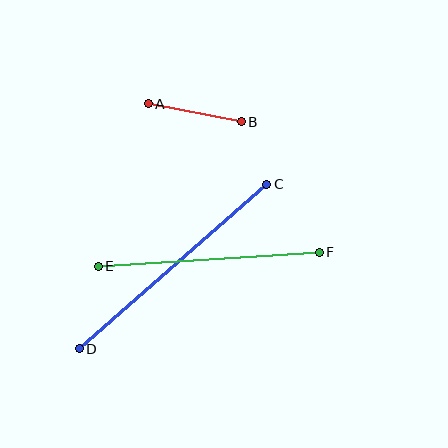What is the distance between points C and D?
The distance is approximately 249 pixels.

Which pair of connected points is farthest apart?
Points C and D are farthest apart.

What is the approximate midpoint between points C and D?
The midpoint is at approximately (173, 266) pixels.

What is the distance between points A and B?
The distance is approximately 95 pixels.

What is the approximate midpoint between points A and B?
The midpoint is at approximately (195, 113) pixels.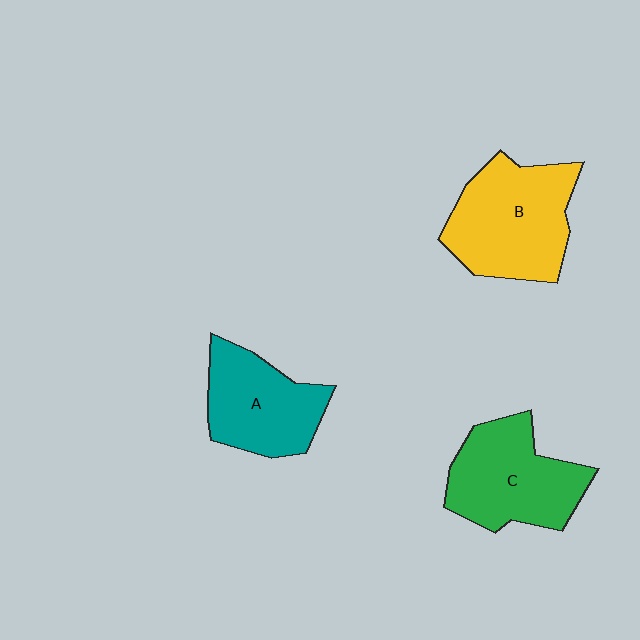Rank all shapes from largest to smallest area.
From largest to smallest: B (yellow), C (green), A (teal).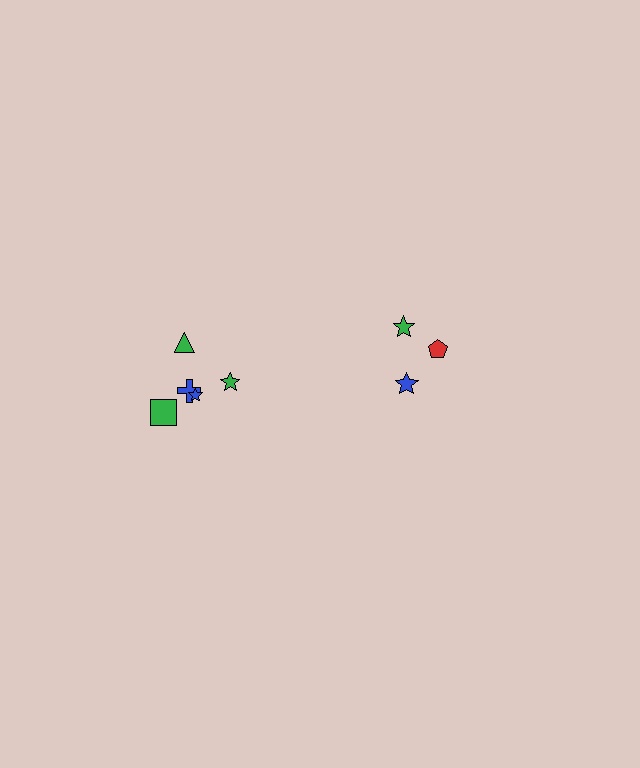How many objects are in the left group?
There are 6 objects.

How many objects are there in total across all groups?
There are 9 objects.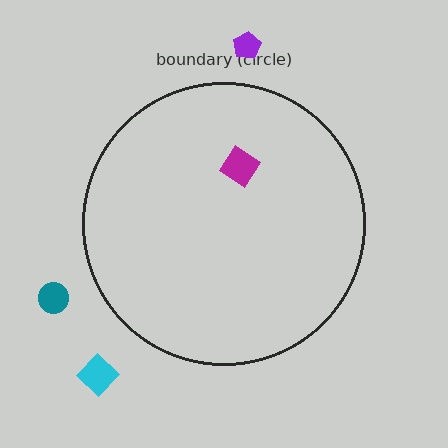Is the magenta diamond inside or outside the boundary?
Inside.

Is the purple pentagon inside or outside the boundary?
Outside.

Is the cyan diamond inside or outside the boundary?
Outside.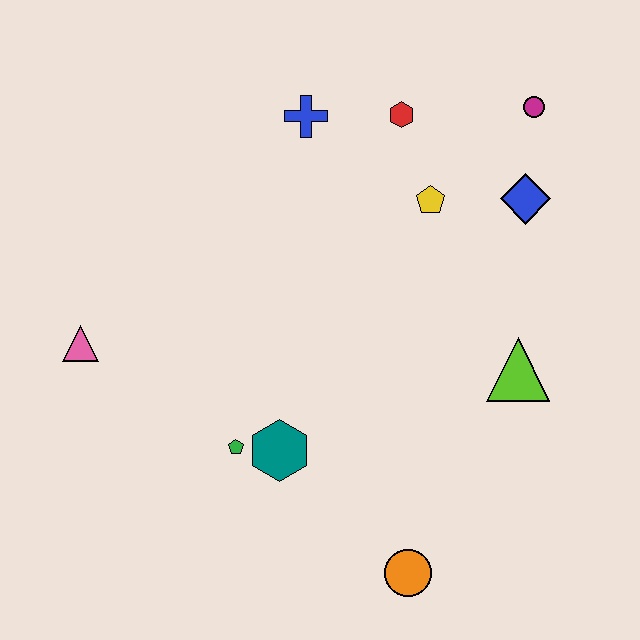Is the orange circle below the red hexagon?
Yes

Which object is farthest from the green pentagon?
The magenta circle is farthest from the green pentagon.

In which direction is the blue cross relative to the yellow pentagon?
The blue cross is to the left of the yellow pentagon.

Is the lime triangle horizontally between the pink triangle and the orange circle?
No